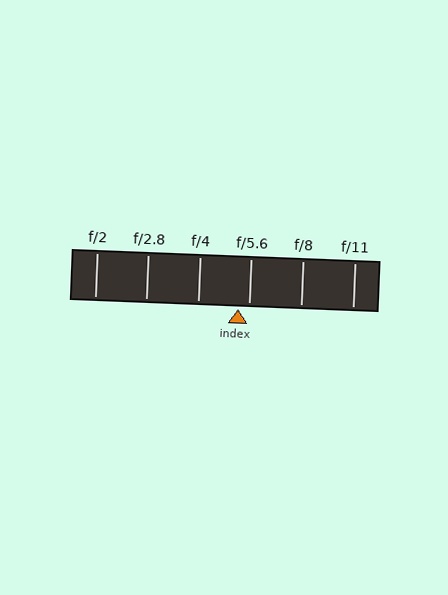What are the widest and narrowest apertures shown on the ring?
The widest aperture shown is f/2 and the narrowest is f/11.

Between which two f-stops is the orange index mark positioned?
The index mark is between f/4 and f/5.6.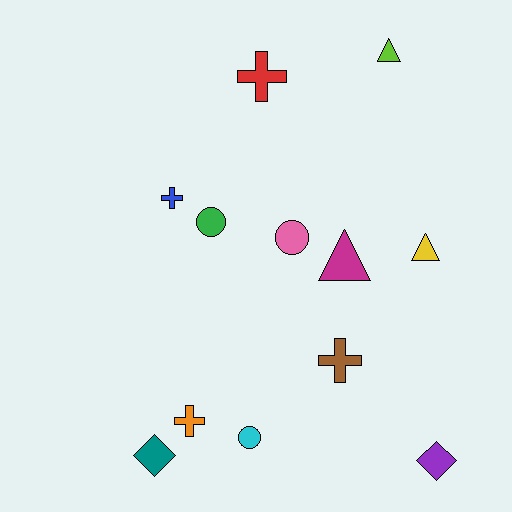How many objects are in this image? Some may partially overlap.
There are 12 objects.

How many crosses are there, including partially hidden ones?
There are 4 crosses.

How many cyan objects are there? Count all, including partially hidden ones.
There is 1 cyan object.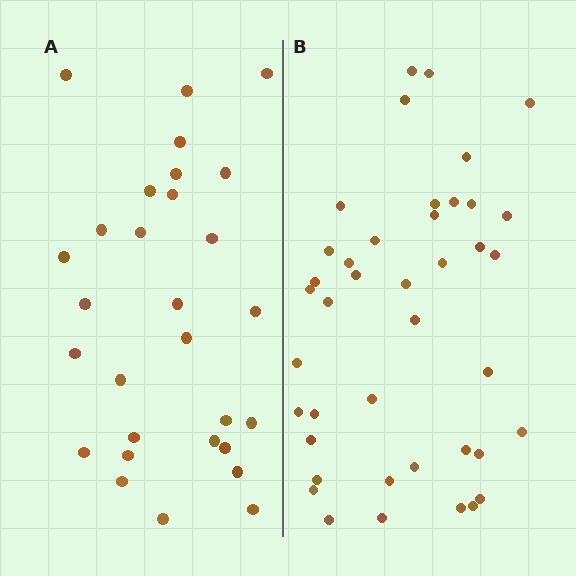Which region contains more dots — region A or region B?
Region B (the right region) has more dots.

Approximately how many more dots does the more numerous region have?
Region B has roughly 12 or so more dots than region A.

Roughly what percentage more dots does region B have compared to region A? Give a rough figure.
About 40% more.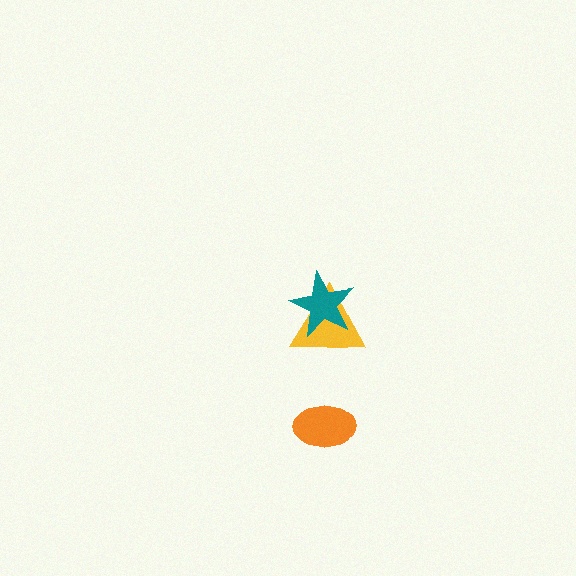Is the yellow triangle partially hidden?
Yes, it is partially covered by another shape.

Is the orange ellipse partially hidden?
No, no other shape covers it.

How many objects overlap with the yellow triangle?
1 object overlaps with the yellow triangle.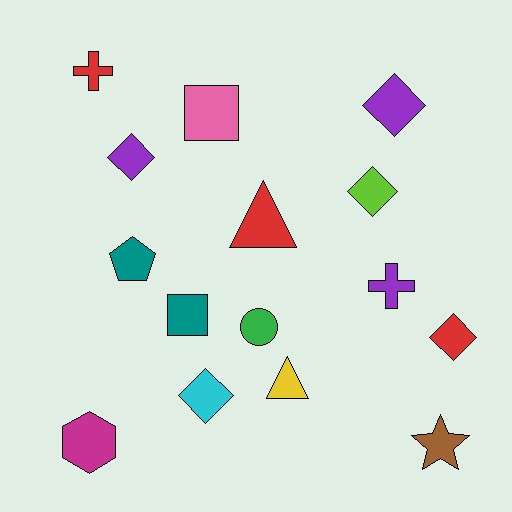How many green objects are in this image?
There is 1 green object.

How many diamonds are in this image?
There are 5 diamonds.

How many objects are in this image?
There are 15 objects.